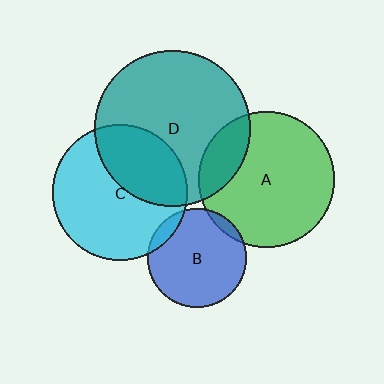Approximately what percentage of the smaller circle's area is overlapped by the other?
Approximately 10%.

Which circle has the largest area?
Circle D (teal).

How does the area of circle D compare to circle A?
Approximately 1.3 times.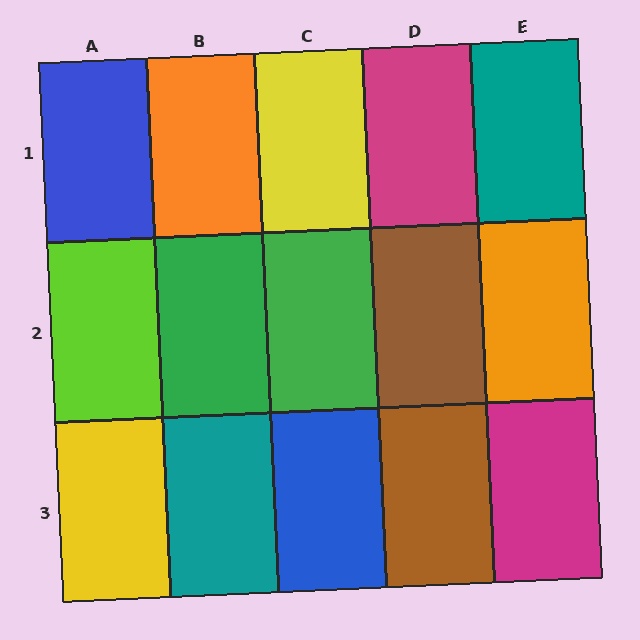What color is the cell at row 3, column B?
Teal.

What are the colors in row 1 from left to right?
Blue, orange, yellow, magenta, teal.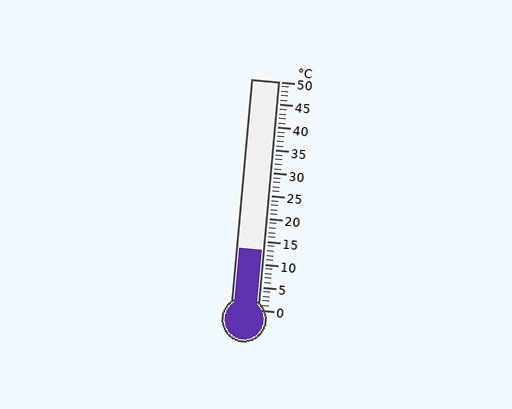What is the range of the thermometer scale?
The thermometer scale ranges from 0°C to 50°C.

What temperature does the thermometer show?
The thermometer shows approximately 13°C.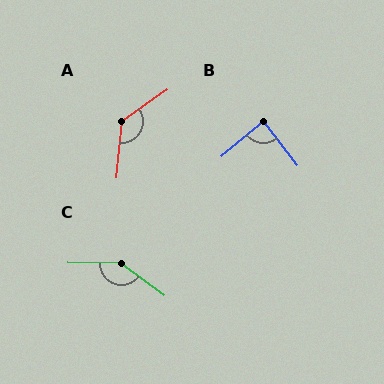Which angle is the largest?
C, at approximately 144 degrees.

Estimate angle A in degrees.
Approximately 130 degrees.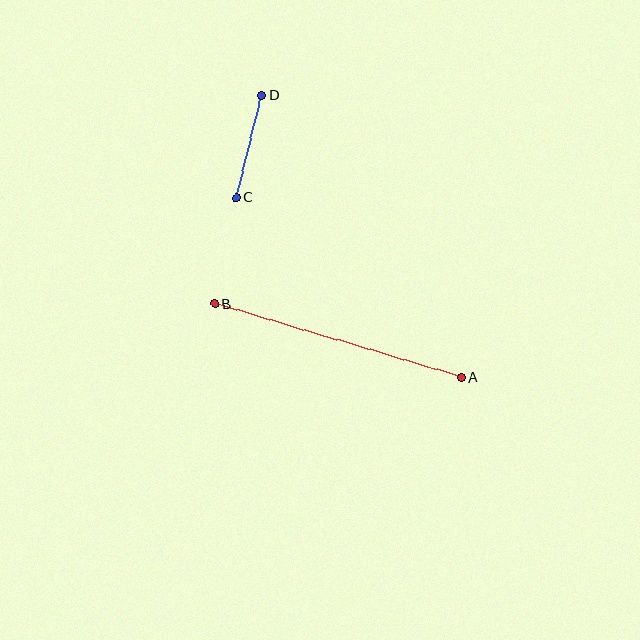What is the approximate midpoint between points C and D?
The midpoint is at approximately (249, 147) pixels.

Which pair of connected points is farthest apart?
Points A and B are farthest apart.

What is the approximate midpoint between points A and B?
The midpoint is at approximately (338, 341) pixels.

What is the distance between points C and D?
The distance is approximately 105 pixels.